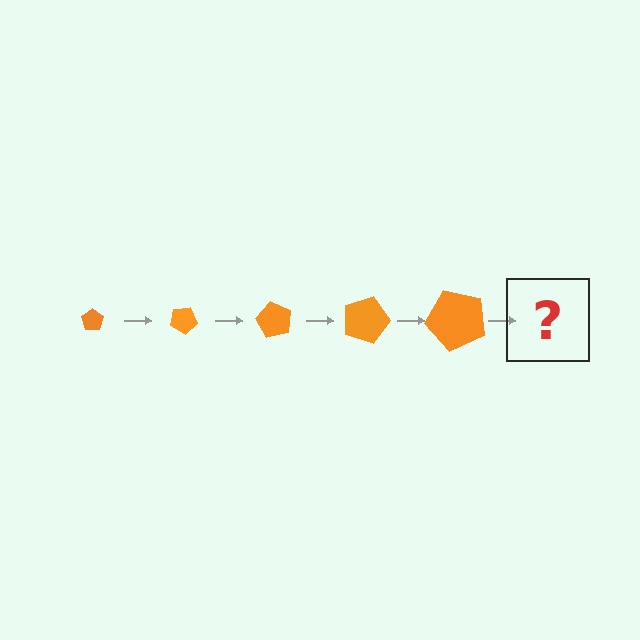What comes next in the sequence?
The next element should be a pentagon, larger than the previous one and rotated 150 degrees from the start.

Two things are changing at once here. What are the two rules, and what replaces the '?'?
The two rules are that the pentagon grows larger each step and it rotates 30 degrees each step. The '?' should be a pentagon, larger than the previous one and rotated 150 degrees from the start.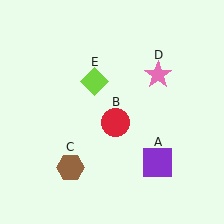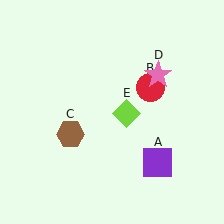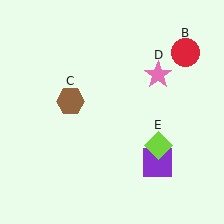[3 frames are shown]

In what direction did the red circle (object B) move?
The red circle (object B) moved up and to the right.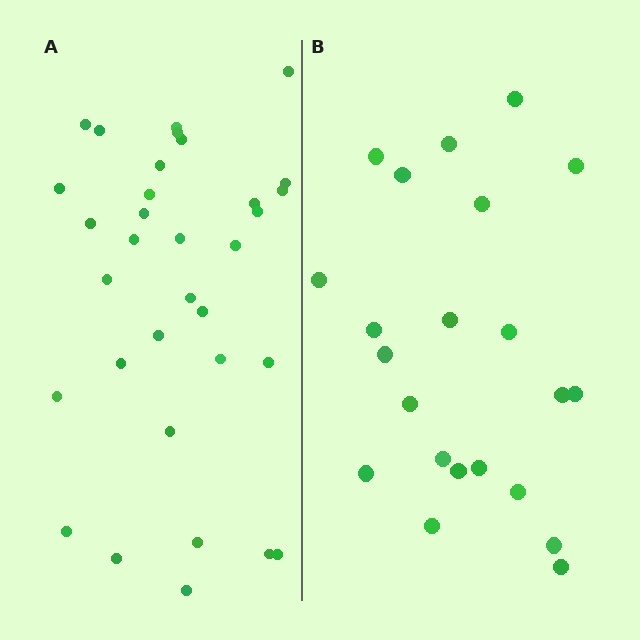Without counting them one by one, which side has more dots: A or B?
Region A (the left region) has more dots.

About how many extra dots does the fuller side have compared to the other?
Region A has roughly 12 or so more dots than region B.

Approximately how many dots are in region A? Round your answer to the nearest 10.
About 30 dots. (The exact count is 33, which rounds to 30.)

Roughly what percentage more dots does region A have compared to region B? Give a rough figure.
About 50% more.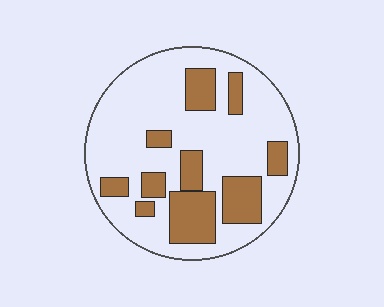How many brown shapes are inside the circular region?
10.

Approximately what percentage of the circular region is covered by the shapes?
Approximately 30%.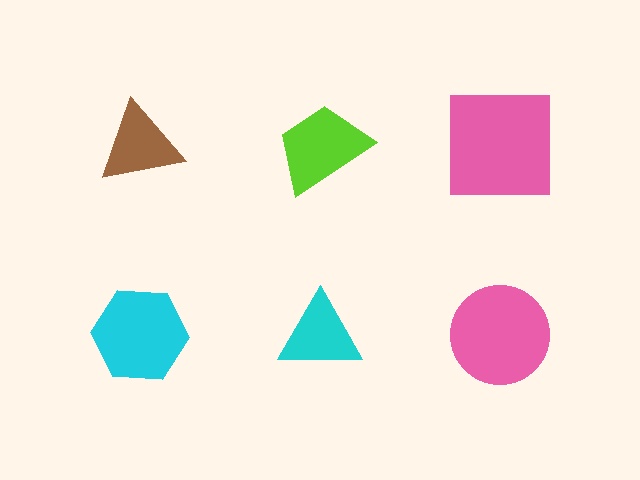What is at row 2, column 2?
A cyan triangle.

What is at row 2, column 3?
A pink circle.